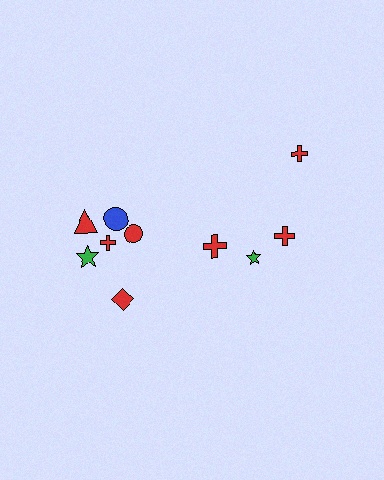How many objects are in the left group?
There are 6 objects.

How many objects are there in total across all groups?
There are 10 objects.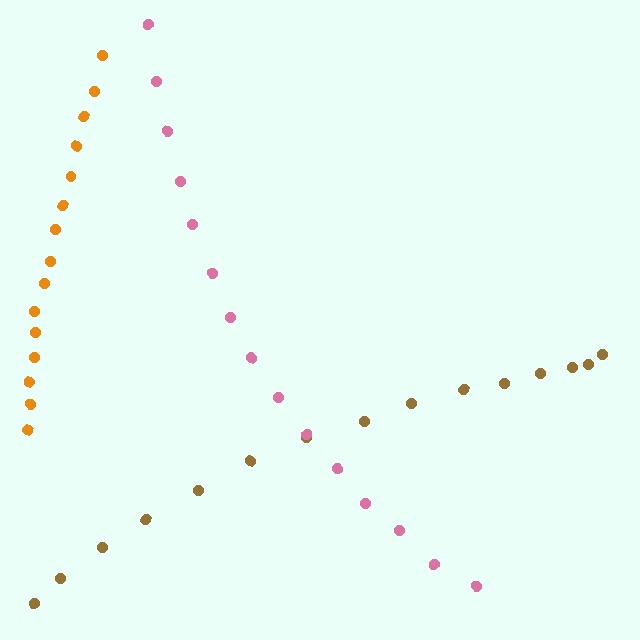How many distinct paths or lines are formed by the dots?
There are 3 distinct paths.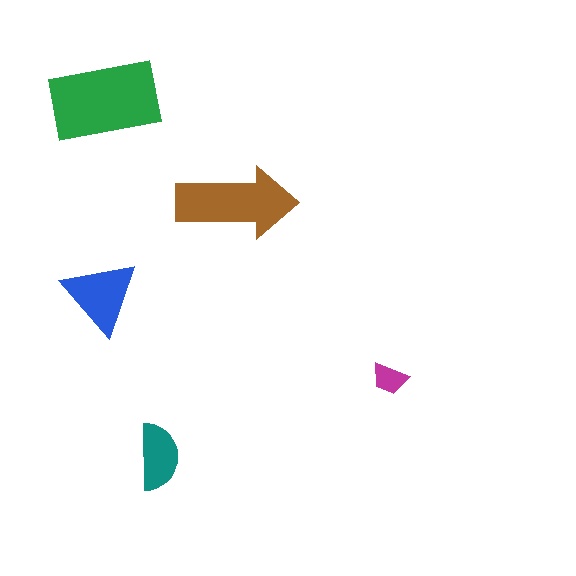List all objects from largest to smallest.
The green rectangle, the brown arrow, the blue triangle, the teal semicircle, the magenta trapezoid.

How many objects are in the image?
There are 5 objects in the image.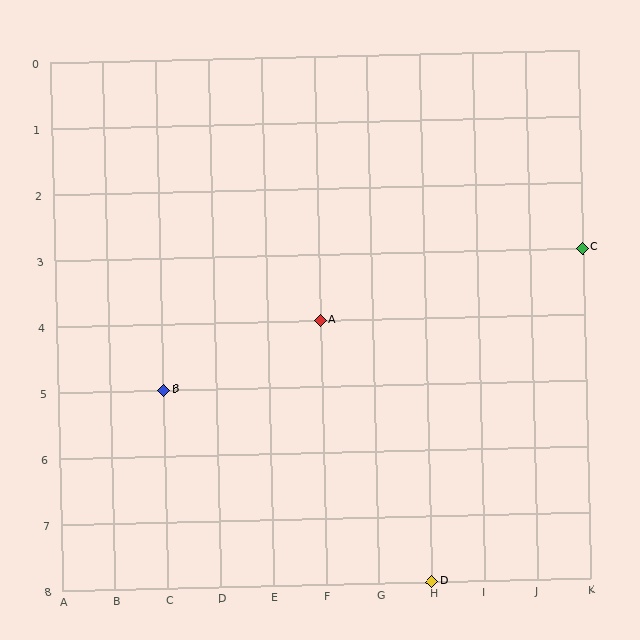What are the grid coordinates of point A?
Point A is at grid coordinates (F, 4).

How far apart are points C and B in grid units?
Points C and B are 8 columns and 2 rows apart (about 8.2 grid units diagonally).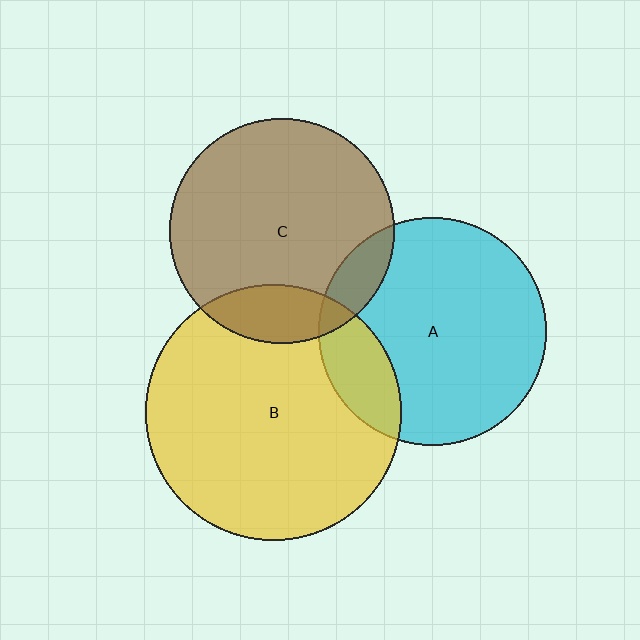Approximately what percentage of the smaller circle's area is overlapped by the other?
Approximately 15%.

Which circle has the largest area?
Circle B (yellow).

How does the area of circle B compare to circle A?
Approximately 1.3 times.